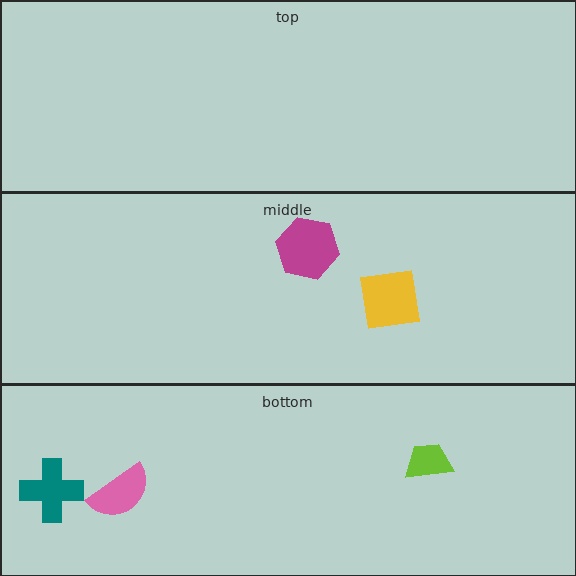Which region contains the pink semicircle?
The bottom region.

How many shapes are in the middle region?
2.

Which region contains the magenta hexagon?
The middle region.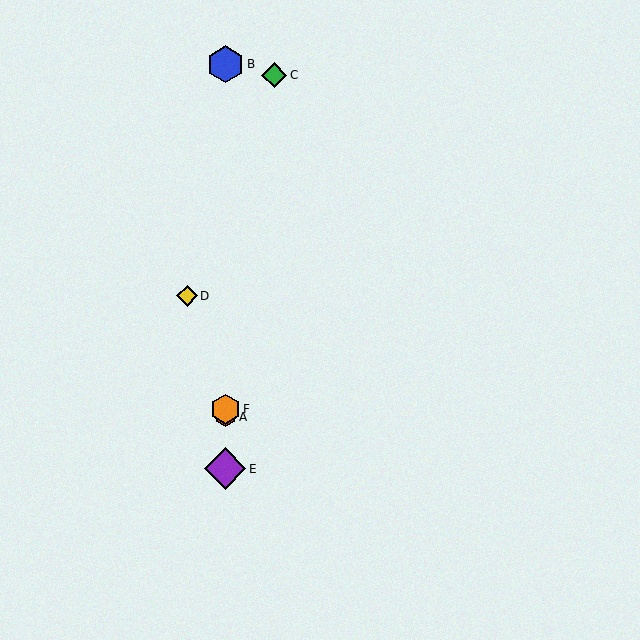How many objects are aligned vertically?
4 objects (A, B, E, F) are aligned vertically.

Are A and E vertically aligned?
Yes, both are at x≈225.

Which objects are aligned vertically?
Objects A, B, E, F are aligned vertically.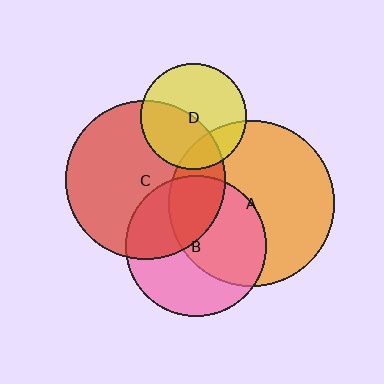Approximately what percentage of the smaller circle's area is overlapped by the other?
Approximately 25%.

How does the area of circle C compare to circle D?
Approximately 2.2 times.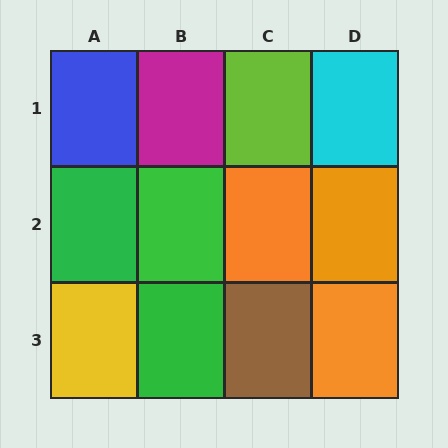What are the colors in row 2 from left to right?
Green, green, orange, orange.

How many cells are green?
3 cells are green.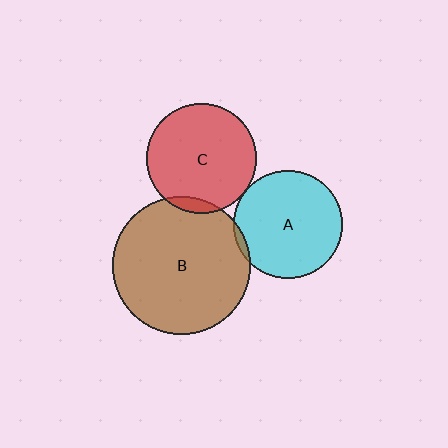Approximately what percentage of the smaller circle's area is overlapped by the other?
Approximately 5%.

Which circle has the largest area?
Circle B (brown).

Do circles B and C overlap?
Yes.